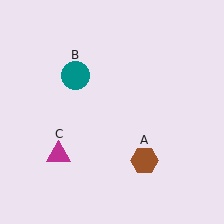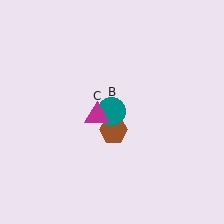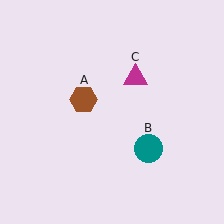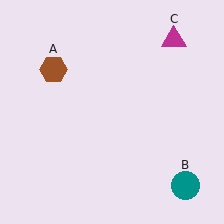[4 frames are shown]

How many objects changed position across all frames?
3 objects changed position: brown hexagon (object A), teal circle (object B), magenta triangle (object C).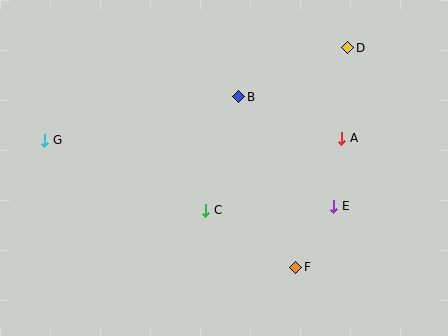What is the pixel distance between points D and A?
The distance between D and A is 91 pixels.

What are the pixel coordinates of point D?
Point D is at (348, 48).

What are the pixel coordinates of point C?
Point C is at (206, 210).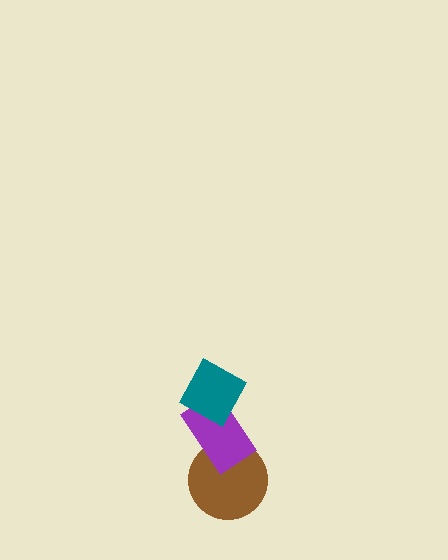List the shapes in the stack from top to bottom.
From top to bottom: the teal diamond, the purple rectangle, the brown circle.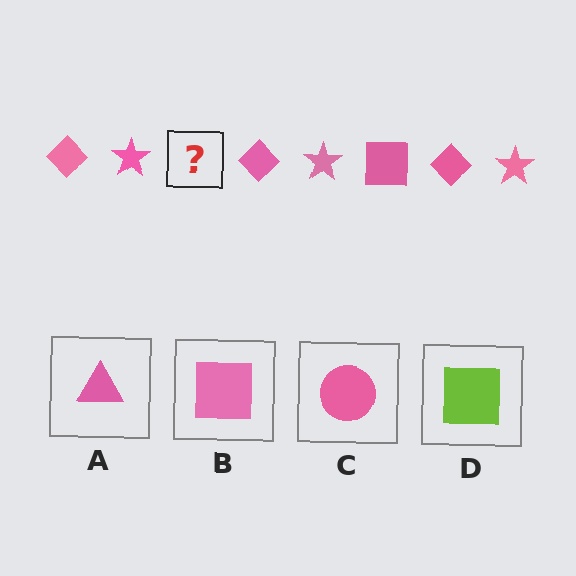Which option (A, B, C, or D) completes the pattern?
B.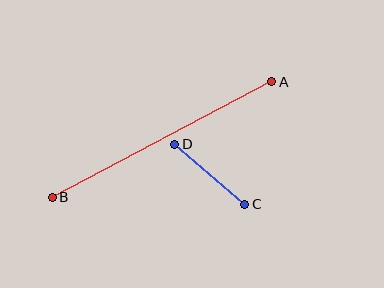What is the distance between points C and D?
The distance is approximately 92 pixels.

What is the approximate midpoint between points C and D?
The midpoint is at approximately (210, 174) pixels.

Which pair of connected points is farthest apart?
Points A and B are farthest apart.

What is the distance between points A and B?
The distance is approximately 248 pixels.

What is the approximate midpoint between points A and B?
The midpoint is at approximately (162, 140) pixels.